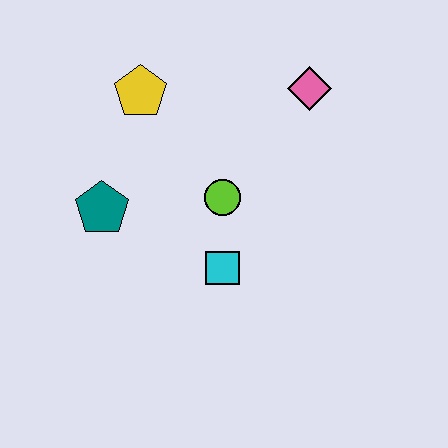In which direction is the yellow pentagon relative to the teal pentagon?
The yellow pentagon is above the teal pentagon.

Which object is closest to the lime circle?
The cyan square is closest to the lime circle.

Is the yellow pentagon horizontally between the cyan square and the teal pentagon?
Yes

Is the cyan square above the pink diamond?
No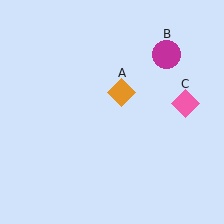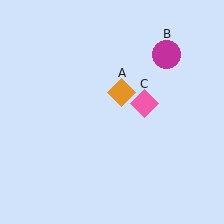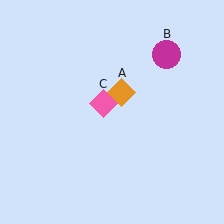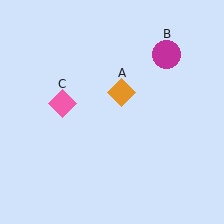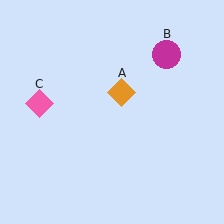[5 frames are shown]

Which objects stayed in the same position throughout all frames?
Orange diamond (object A) and magenta circle (object B) remained stationary.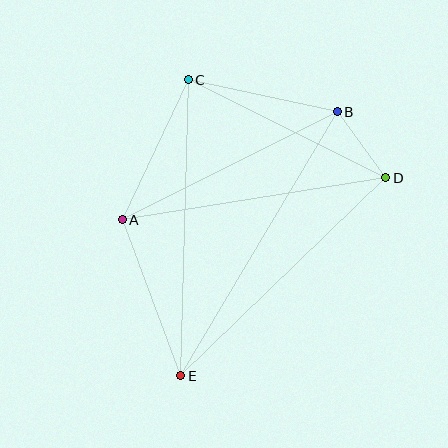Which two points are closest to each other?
Points B and D are closest to each other.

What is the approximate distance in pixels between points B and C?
The distance between B and C is approximately 152 pixels.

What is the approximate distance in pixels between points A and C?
The distance between A and C is approximately 155 pixels.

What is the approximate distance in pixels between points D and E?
The distance between D and E is approximately 285 pixels.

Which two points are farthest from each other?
Points B and E are farthest from each other.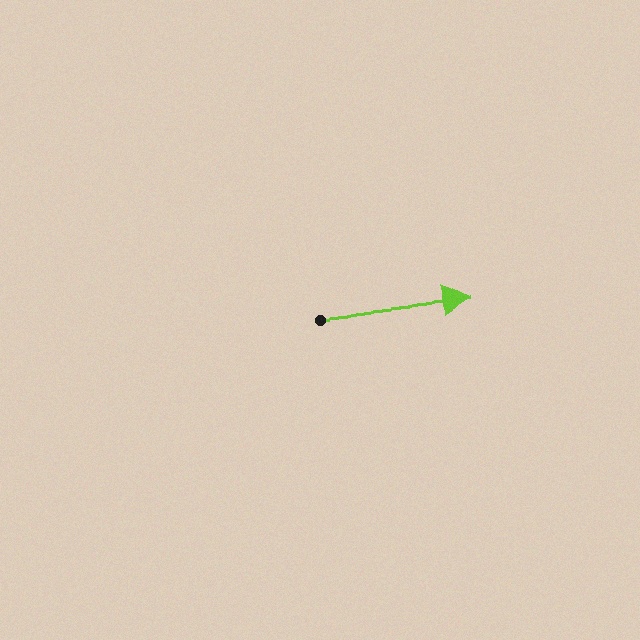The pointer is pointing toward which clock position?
Roughly 3 o'clock.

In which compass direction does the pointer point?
East.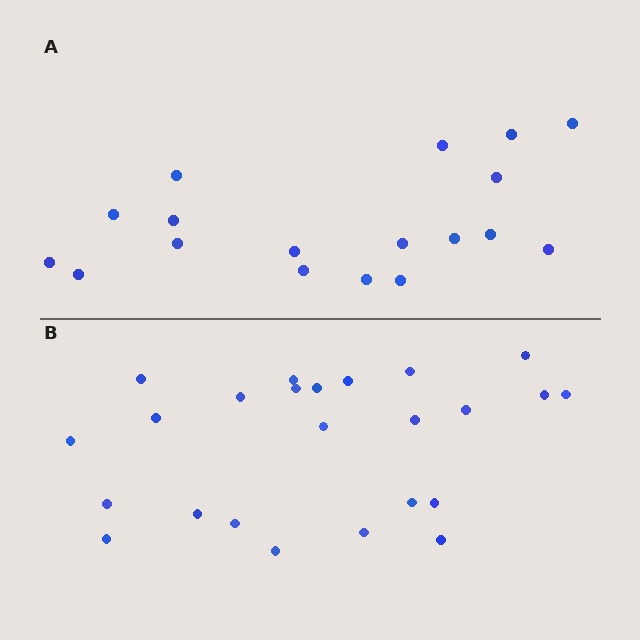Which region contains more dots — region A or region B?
Region B (the bottom region) has more dots.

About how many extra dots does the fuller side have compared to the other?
Region B has about 6 more dots than region A.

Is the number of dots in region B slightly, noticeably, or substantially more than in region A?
Region B has noticeably more, but not dramatically so. The ratio is roughly 1.3 to 1.